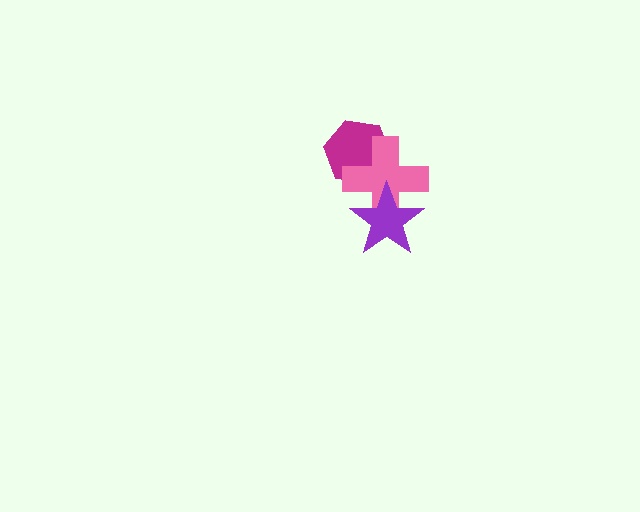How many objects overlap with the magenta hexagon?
1 object overlaps with the magenta hexagon.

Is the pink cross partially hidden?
Yes, it is partially covered by another shape.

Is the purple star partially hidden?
No, no other shape covers it.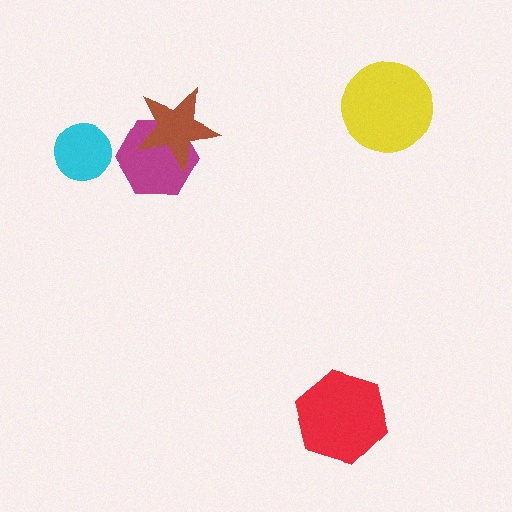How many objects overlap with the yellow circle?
0 objects overlap with the yellow circle.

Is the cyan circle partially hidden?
No, no other shape covers it.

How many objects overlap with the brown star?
1 object overlaps with the brown star.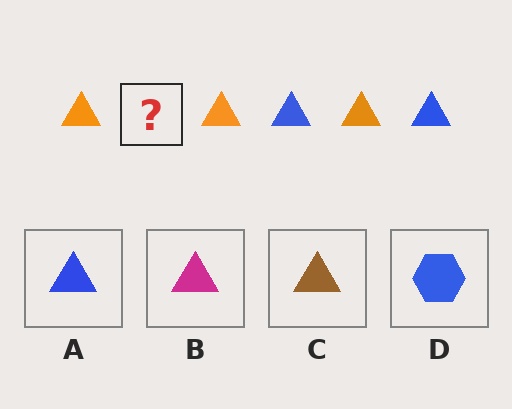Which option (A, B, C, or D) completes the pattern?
A.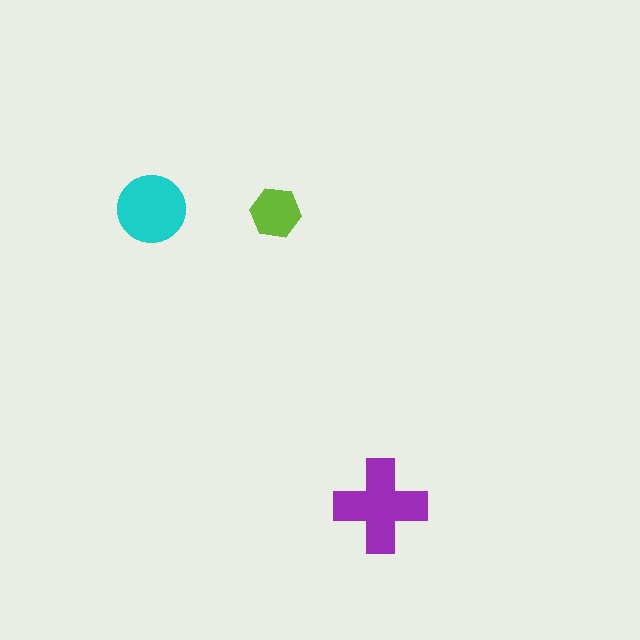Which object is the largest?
The purple cross.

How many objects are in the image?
There are 3 objects in the image.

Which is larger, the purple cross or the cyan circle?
The purple cross.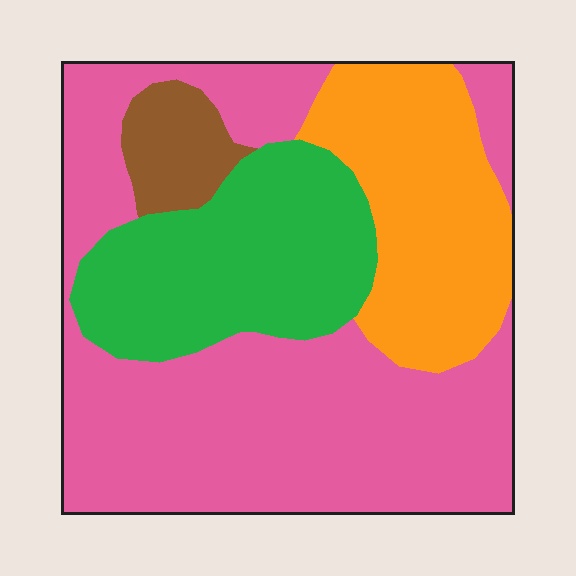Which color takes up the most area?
Pink, at roughly 50%.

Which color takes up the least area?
Brown, at roughly 5%.